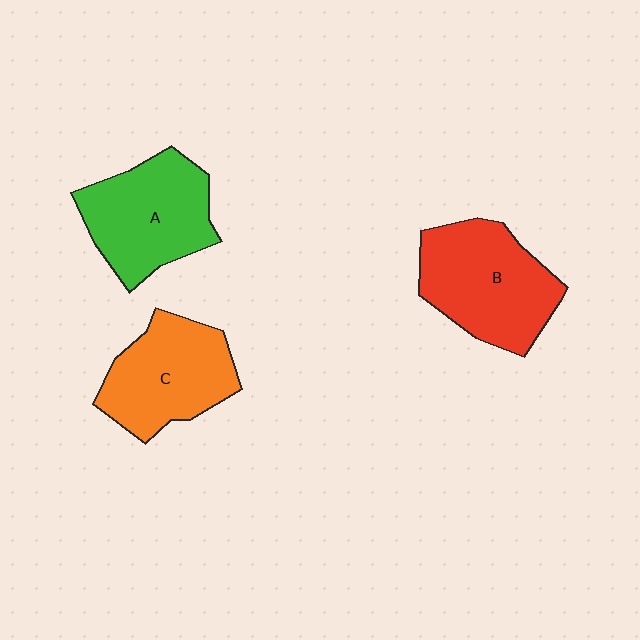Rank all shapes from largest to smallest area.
From largest to smallest: B (red), A (green), C (orange).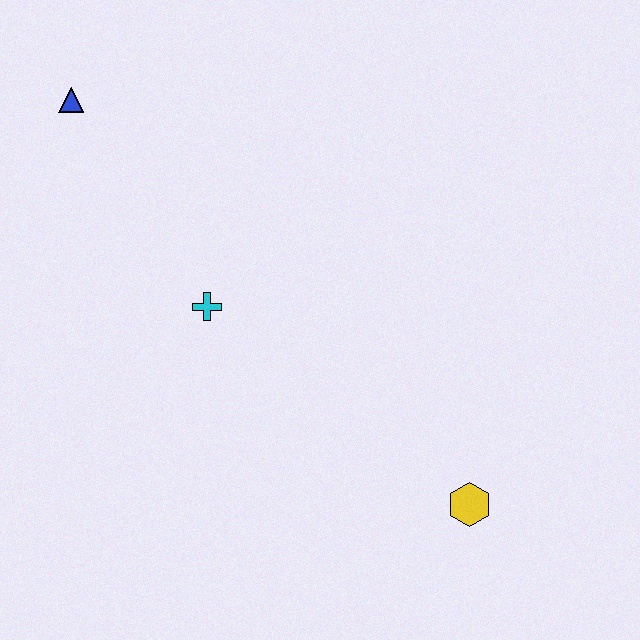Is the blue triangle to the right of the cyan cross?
No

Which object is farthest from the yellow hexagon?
The blue triangle is farthest from the yellow hexagon.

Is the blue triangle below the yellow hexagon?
No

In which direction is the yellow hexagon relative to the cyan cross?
The yellow hexagon is to the right of the cyan cross.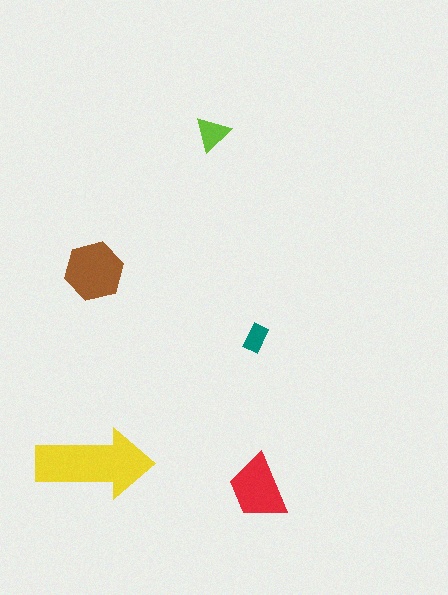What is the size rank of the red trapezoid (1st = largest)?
3rd.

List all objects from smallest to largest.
The teal rectangle, the lime triangle, the red trapezoid, the brown hexagon, the yellow arrow.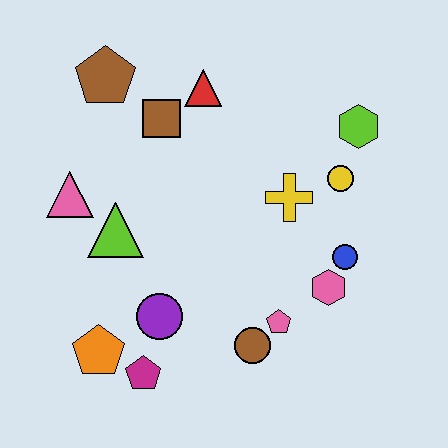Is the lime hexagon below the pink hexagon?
No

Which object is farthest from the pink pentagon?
The brown pentagon is farthest from the pink pentagon.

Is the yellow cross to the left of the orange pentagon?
No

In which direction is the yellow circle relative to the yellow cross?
The yellow circle is to the right of the yellow cross.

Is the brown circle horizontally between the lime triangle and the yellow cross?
Yes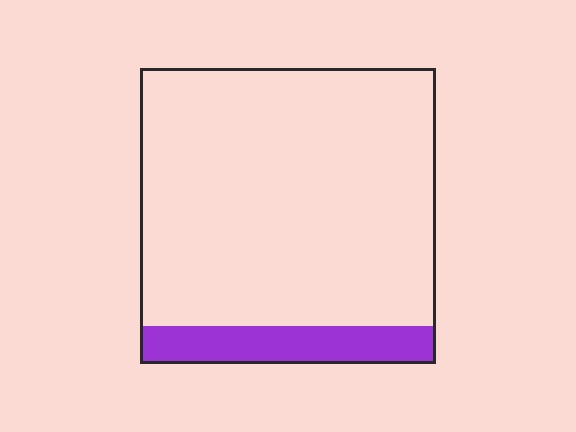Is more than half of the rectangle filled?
No.